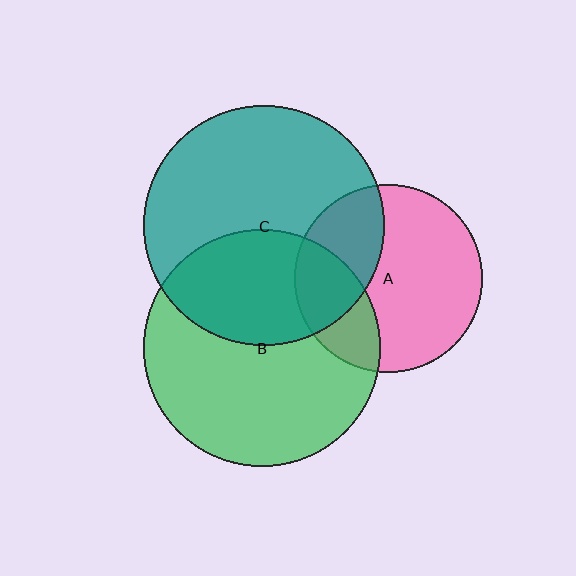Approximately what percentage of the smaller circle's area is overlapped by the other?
Approximately 40%.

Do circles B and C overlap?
Yes.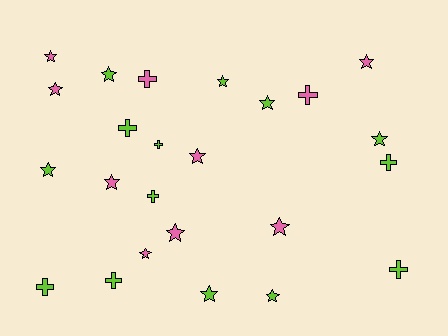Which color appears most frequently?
Lime, with 14 objects.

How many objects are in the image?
There are 24 objects.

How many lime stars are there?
There are 7 lime stars.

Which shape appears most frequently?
Star, with 15 objects.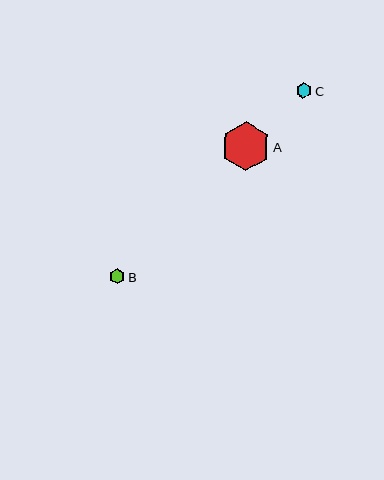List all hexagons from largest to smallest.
From largest to smallest: A, B, C.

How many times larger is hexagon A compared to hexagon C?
Hexagon A is approximately 3.1 times the size of hexagon C.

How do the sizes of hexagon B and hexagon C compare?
Hexagon B and hexagon C are approximately the same size.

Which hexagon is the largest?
Hexagon A is the largest with a size of approximately 49 pixels.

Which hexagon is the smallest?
Hexagon C is the smallest with a size of approximately 16 pixels.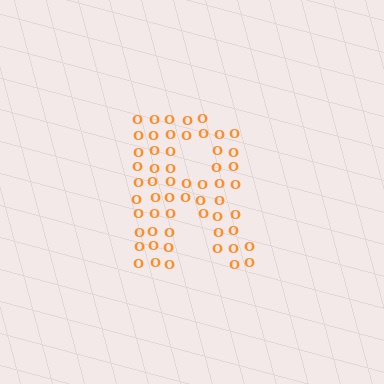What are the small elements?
The small elements are letter O's.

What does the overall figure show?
The overall figure shows the letter R.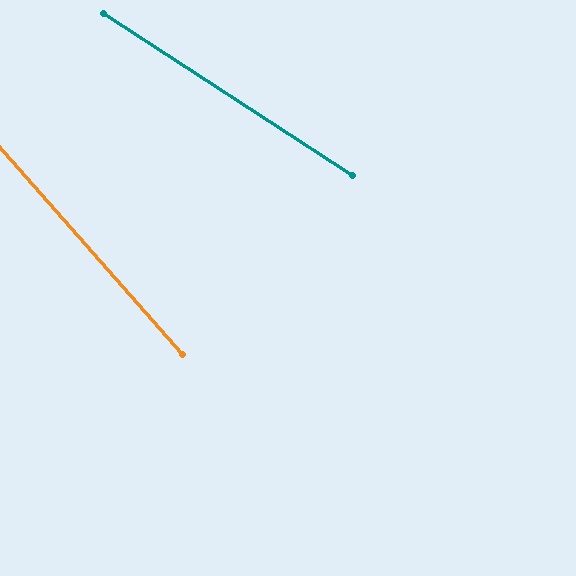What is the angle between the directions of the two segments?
Approximately 16 degrees.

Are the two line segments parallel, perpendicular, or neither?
Neither parallel nor perpendicular — they differ by about 16°.